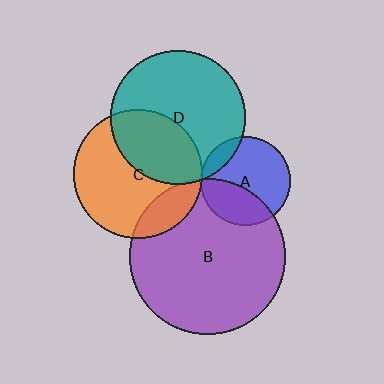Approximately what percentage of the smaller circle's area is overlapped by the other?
Approximately 35%.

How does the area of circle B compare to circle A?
Approximately 3.0 times.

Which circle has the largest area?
Circle B (purple).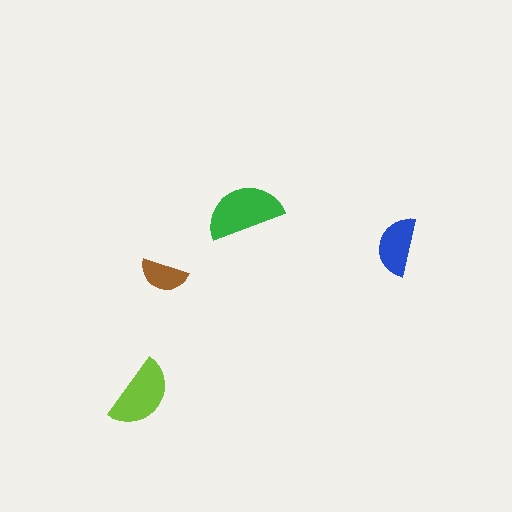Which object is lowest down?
The lime semicircle is bottommost.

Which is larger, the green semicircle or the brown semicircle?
The green one.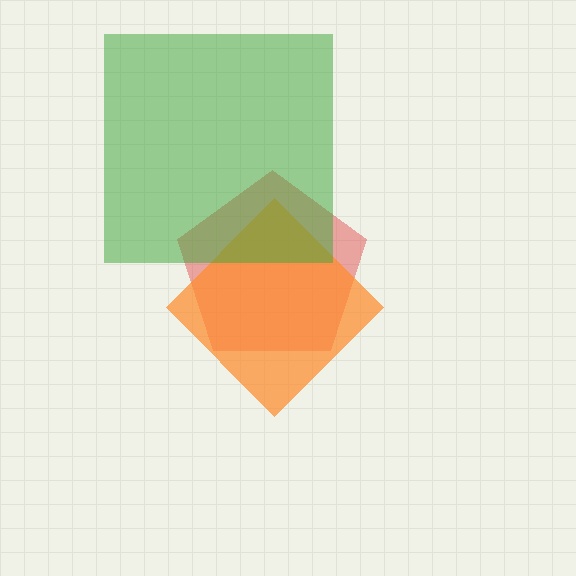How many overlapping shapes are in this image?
There are 3 overlapping shapes in the image.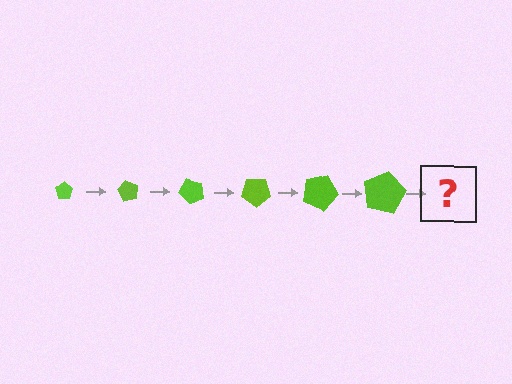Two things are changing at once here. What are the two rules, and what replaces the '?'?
The two rules are that the pentagon grows larger each step and it rotates 60 degrees each step. The '?' should be a pentagon, larger than the previous one and rotated 360 degrees from the start.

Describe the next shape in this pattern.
It should be a pentagon, larger than the previous one and rotated 360 degrees from the start.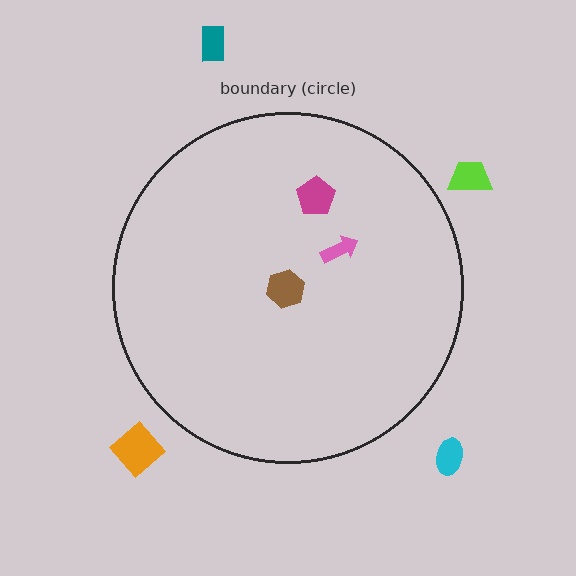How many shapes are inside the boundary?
3 inside, 4 outside.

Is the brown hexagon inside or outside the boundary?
Inside.